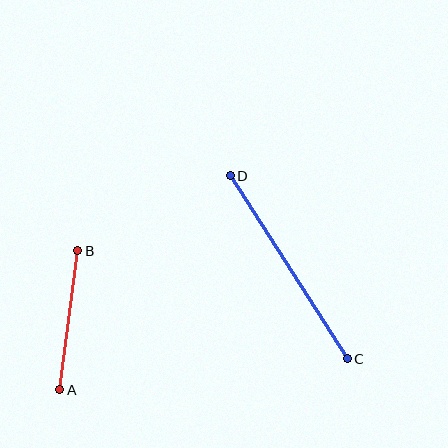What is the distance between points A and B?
The distance is approximately 140 pixels.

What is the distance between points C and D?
The distance is approximately 217 pixels.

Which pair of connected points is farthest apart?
Points C and D are farthest apart.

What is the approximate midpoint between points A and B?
The midpoint is at approximately (69, 320) pixels.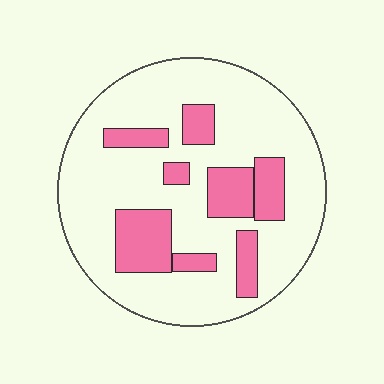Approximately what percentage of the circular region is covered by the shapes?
Approximately 25%.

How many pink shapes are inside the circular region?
8.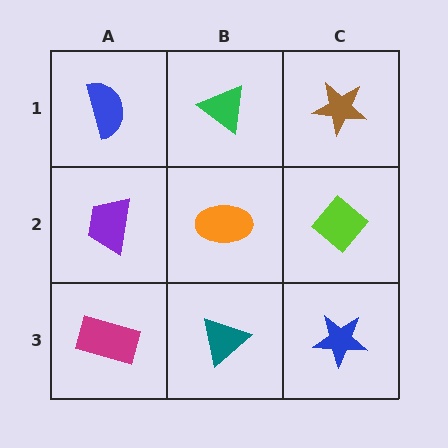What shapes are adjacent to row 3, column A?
A purple trapezoid (row 2, column A), a teal triangle (row 3, column B).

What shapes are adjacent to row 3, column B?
An orange ellipse (row 2, column B), a magenta rectangle (row 3, column A), a blue star (row 3, column C).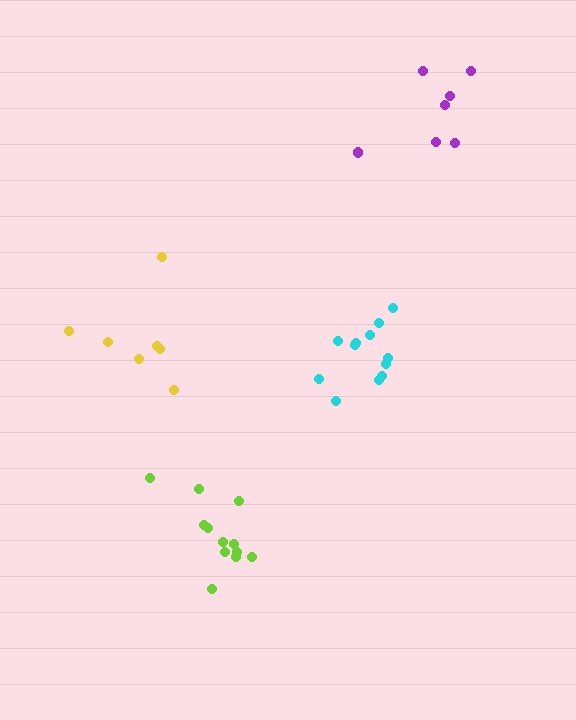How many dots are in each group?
Group 1: 12 dots, Group 2: 7 dots, Group 3: 12 dots, Group 4: 7 dots (38 total).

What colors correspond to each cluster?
The clusters are colored: lime, purple, cyan, yellow.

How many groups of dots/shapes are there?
There are 4 groups.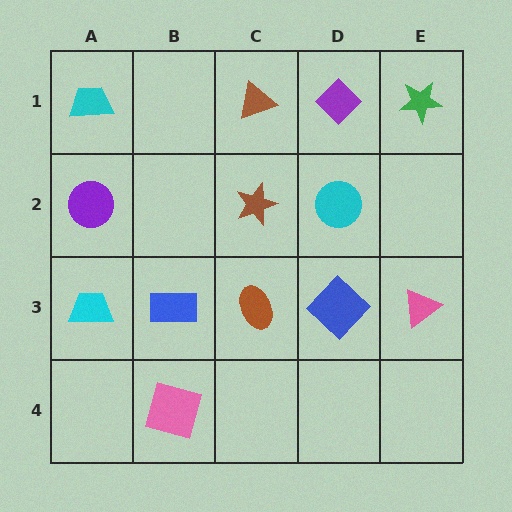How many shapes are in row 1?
4 shapes.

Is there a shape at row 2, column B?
No, that cell is empty.